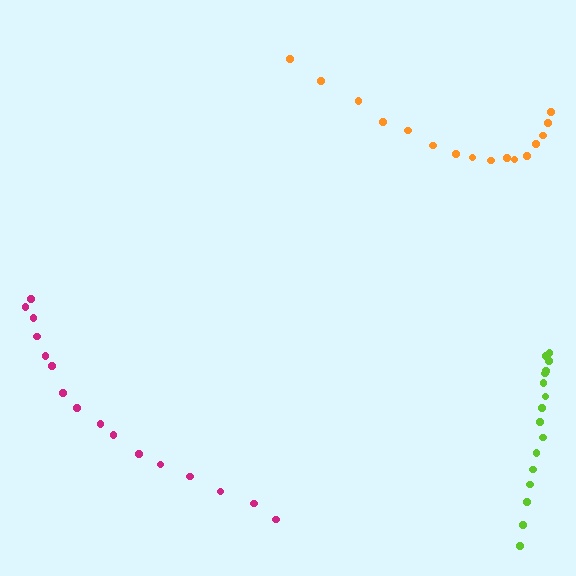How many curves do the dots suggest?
There are 3 distinct paths.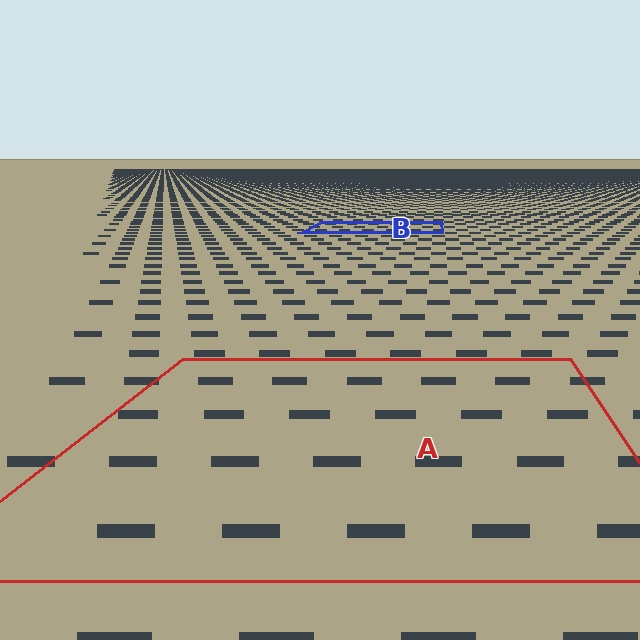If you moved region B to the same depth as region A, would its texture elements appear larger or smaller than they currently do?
They would appear larger. At a closer depth, the same texture elements are projected at a bigger on-screen size.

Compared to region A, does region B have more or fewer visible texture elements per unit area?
Region B has more texture elements per unit area — they are packed more densely because it is farther away.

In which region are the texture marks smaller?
The texture marks are smaller in region B, because it is farther away.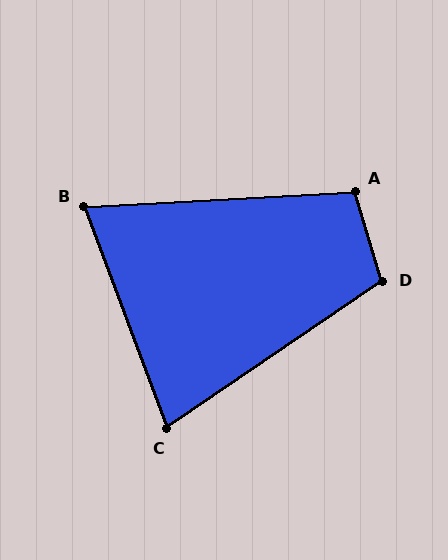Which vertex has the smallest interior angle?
B, at approximately 73 degrees.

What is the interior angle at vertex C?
Approximately 76 degrees (acute).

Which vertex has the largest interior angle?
D, at approximately 107 degrees.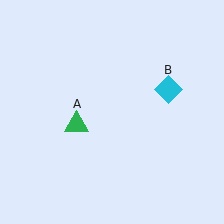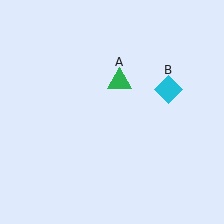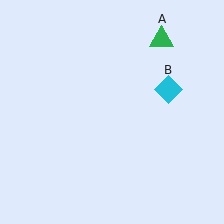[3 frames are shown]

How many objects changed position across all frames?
1 object changed position: green triangle (object A).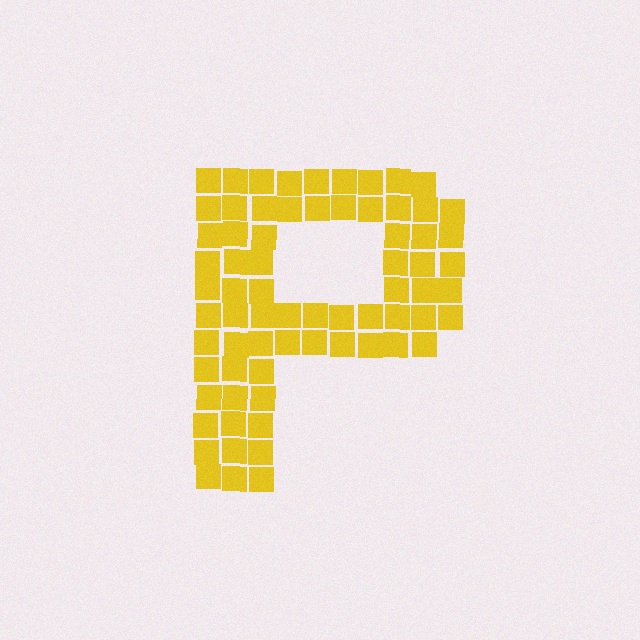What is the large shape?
The large shape is the letter P.